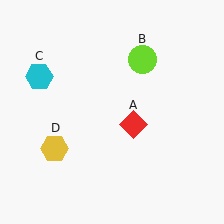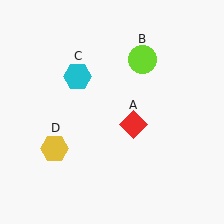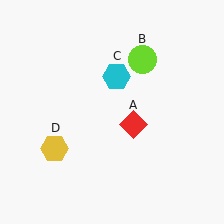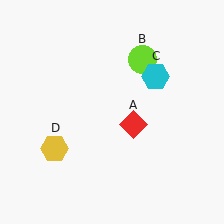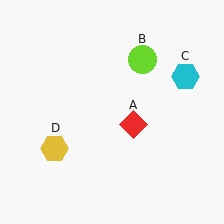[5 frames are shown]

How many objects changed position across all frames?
1 object changed position: cyan hexagon (object C).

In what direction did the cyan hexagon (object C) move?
The cyan hexagon (object C) moved right.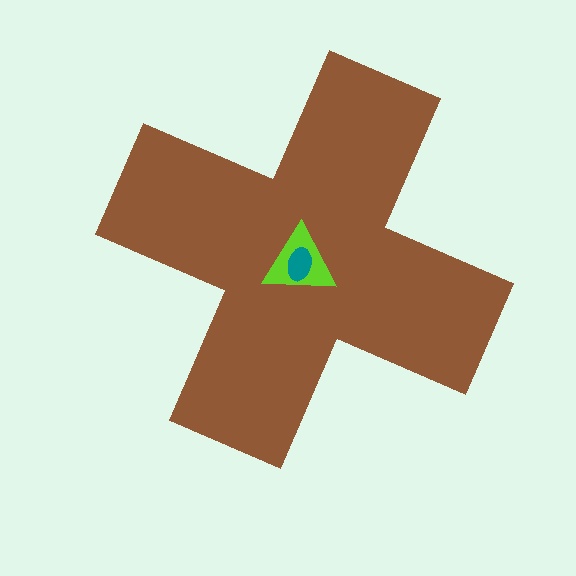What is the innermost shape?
The teal ellipse.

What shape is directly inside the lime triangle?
The teal ellipse.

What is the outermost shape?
The brown cross.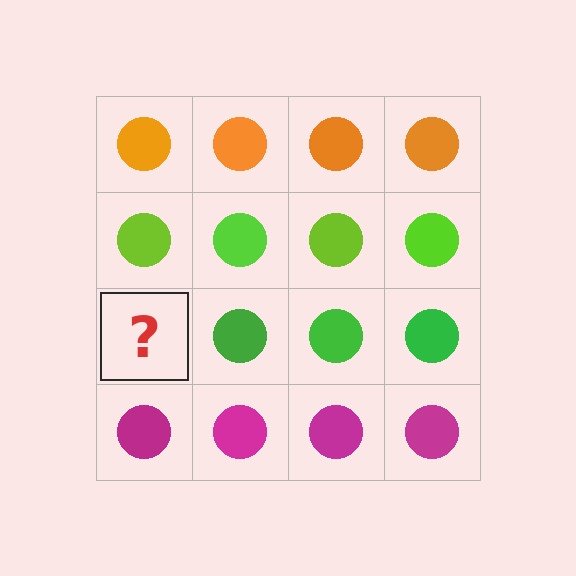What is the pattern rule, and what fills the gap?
The rule is that each row has a consistent color. The gap should be filled with a green circle.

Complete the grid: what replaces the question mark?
The question mark should be replaced with a green circle.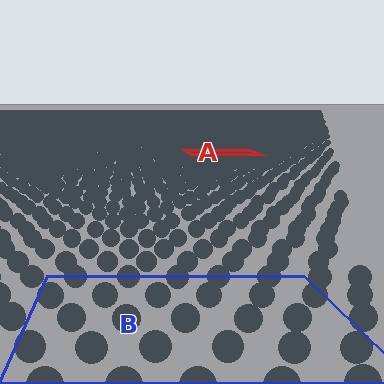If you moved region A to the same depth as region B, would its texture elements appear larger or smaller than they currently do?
They would appear larger. At a closer depth, the same texture elements are projected at a bigger on-screen size.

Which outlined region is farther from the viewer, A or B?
Region A is farther from the viewer — the texture elements inside it appear smaller and more densely packed.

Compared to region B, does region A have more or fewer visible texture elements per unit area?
Region A has more texture elements per unit area — they are packed more densely because it is farther away.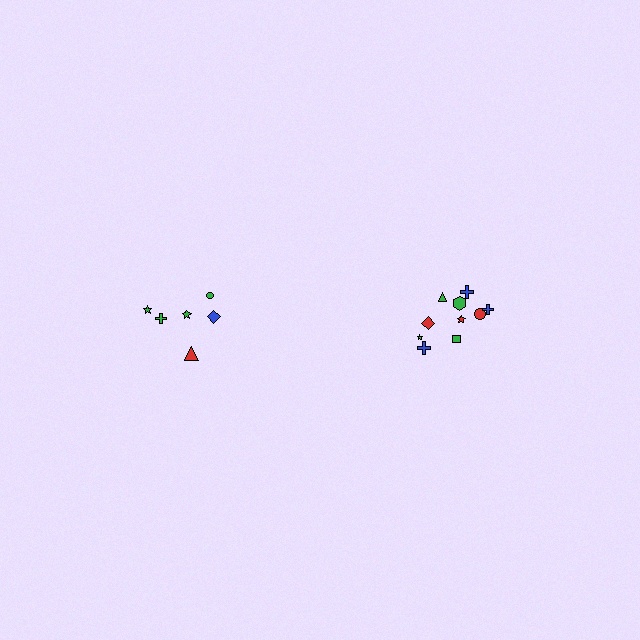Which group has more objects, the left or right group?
The right group.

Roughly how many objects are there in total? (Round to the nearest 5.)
Roughly 15 objects in total.